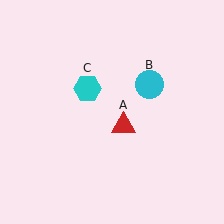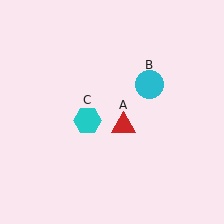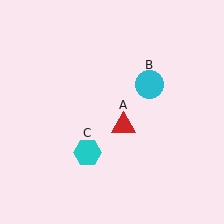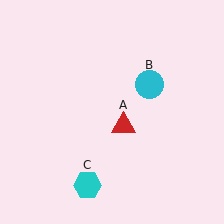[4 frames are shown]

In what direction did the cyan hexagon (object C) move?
The cyan hexagon (object C) moved down.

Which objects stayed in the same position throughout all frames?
Red triangle (object A) and cyan circle (object B) remained stationary.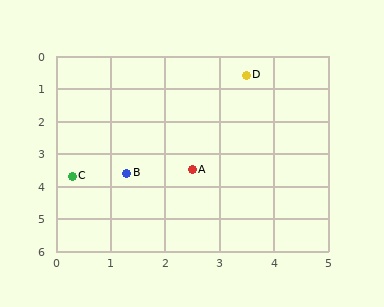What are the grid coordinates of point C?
Point C is at approximately (0.3, 3.7).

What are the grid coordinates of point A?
Point A is at approximately (2.5, 3.5).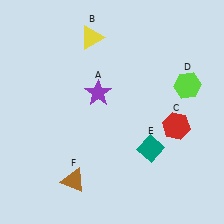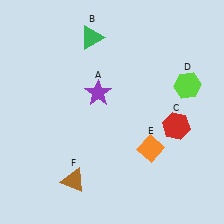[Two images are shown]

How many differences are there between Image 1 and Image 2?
There are 2 differences between the two images.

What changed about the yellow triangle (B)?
In Image 1, B is yellow. In Image 2, it changed to green.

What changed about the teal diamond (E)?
In Image 1, E is teal. In Image 2, it changed to orange.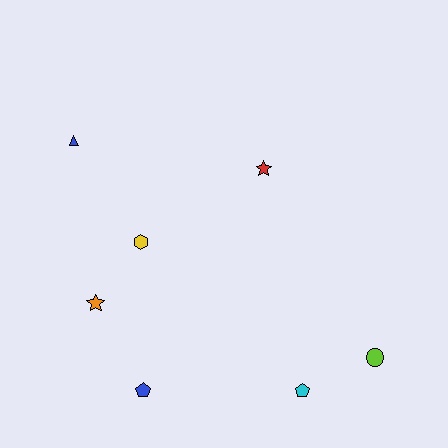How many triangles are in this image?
There is 1 triangle.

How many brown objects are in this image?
There are no brown objects.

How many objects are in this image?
There are 7 objects.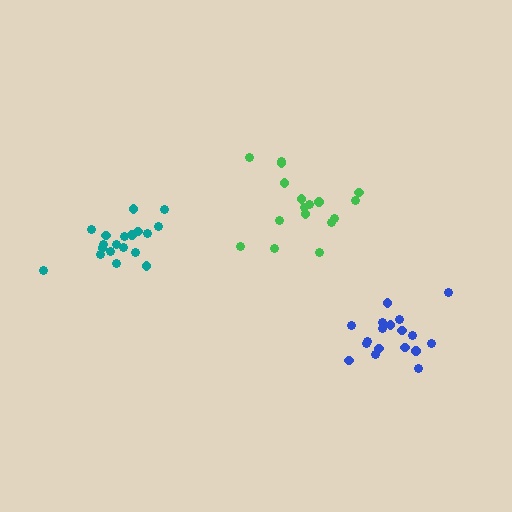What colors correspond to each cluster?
The clusters are colored: blue, green, teal.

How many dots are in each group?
Group 1: 18 dots, Group 2: 17 dots, Group 3: 19 dots (54 total).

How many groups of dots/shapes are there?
There are 3 groups.